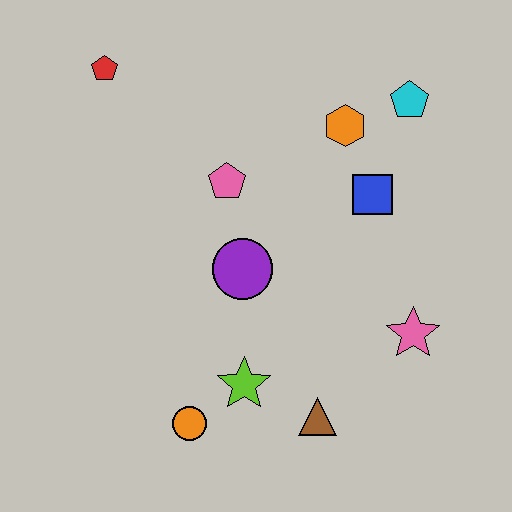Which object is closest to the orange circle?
The lime star is closest to the orange circle.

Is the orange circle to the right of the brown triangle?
No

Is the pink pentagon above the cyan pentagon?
No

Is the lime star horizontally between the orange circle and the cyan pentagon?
Yes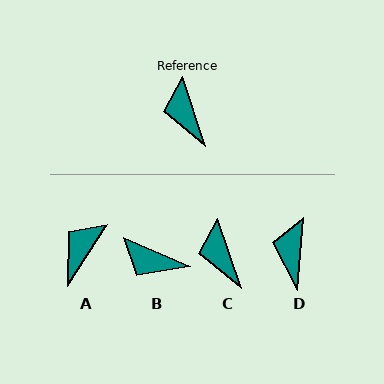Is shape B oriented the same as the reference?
No, it is off by about 48 degrees.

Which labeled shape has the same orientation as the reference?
C.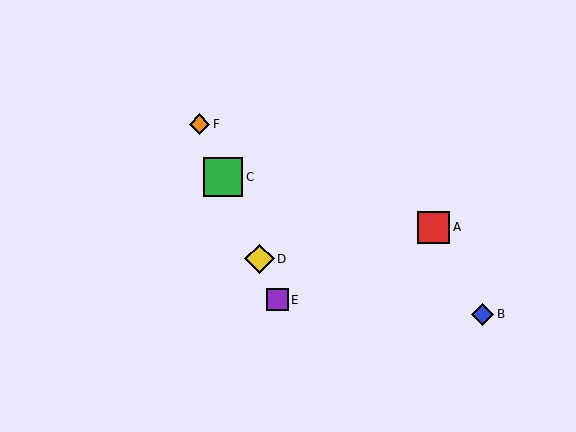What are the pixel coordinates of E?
Object E is at (277, 300).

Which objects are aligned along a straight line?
Objects C, D, E, F are aligned along a straight line.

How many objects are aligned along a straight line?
4 objects (C, D, E, F) are aligned along a straight line.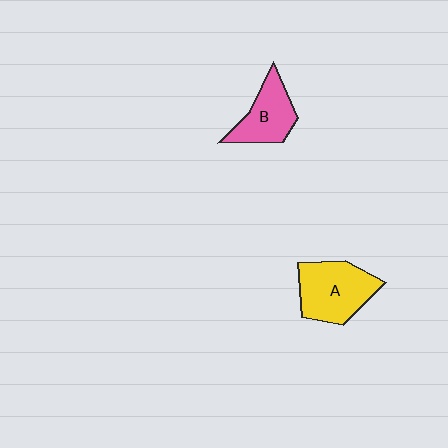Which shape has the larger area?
Shape A (yellow).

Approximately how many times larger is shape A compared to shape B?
Approximately 1.4 times.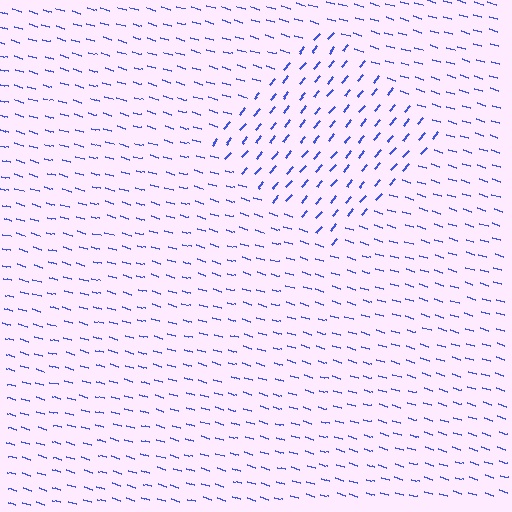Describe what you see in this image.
The image is filled with small blue line segments. A diamond region in the image has lines oriented differently from the surrounding lines, creating a visible texture boundary.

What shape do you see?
I see a diamond.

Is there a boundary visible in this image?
Yes, there is a texture boundary formed by a change in line orientation.